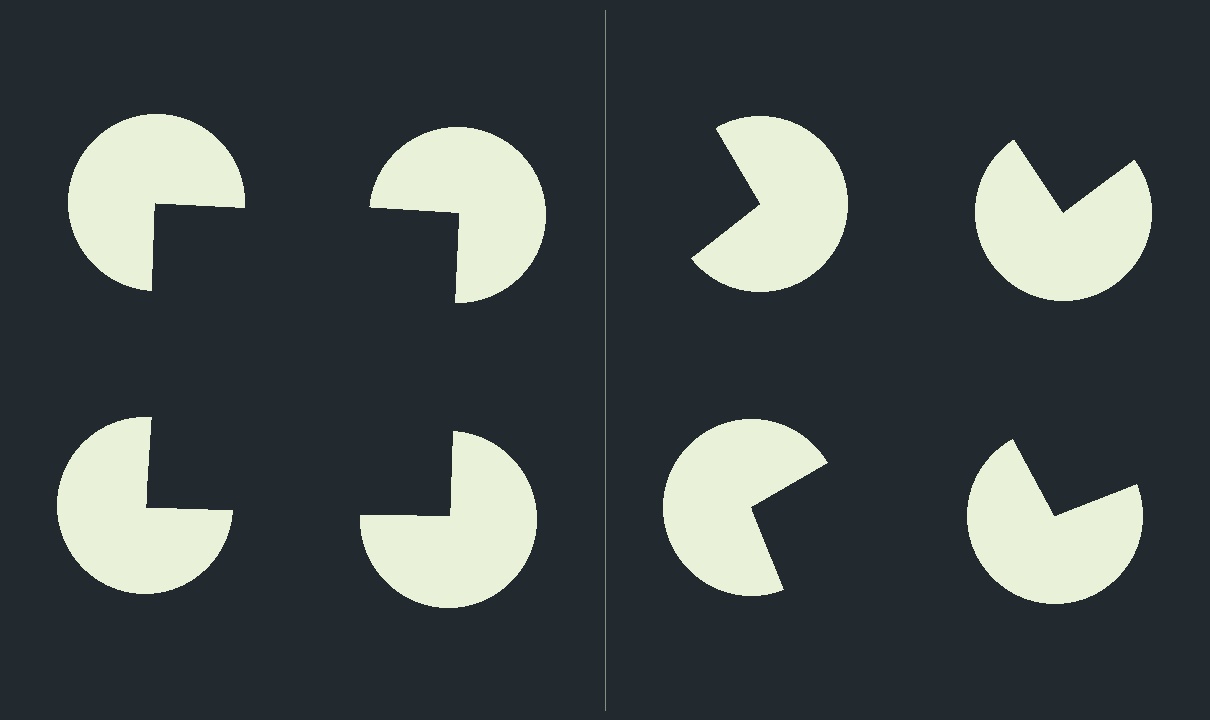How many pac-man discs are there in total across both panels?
8 — 4 on each side.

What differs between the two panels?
The pac-man discs are positioned identically on both sides; only the wedge orientations differ. On the left they align to a square; on the right they are misaligned.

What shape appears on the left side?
An illusory square.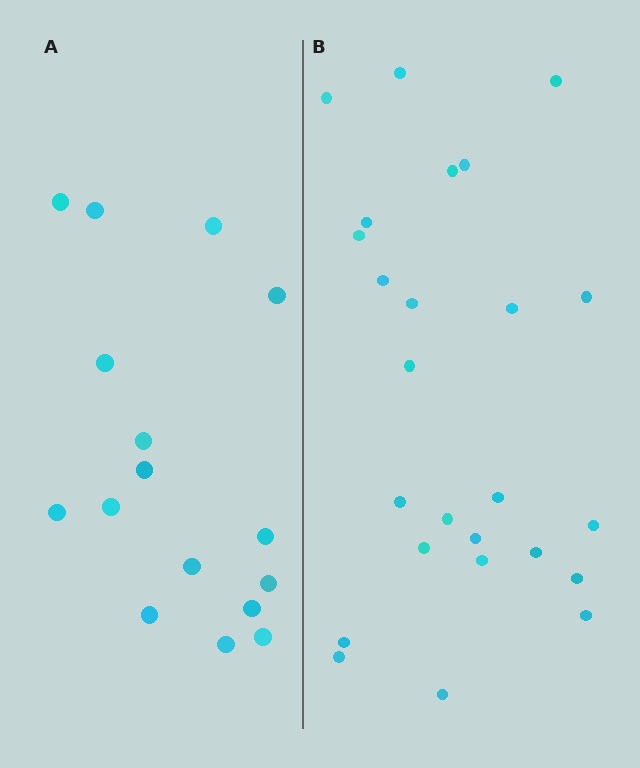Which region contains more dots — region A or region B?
Region B (the right region) has more dots.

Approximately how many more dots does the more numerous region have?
Region B has roughly 8 or so more dots than region A.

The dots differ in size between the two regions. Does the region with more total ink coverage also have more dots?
No. Region A has more total ink coverage because its dots are larger, but region B actually contains more individual dots. Total area can be misleading — the number of items is what matters here.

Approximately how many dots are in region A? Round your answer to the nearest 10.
About 20 dots. (The exact count is 16, which rounds to 20.)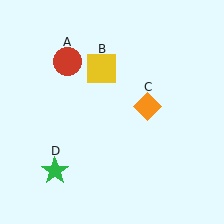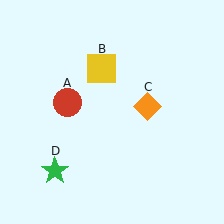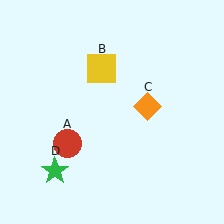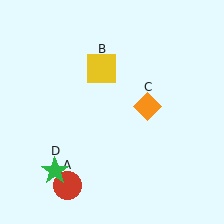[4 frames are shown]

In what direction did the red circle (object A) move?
The red circle (object A) moved down.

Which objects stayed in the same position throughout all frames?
Yellow square (object B) and orange diamond (object C) and green star (object D) remained stationary.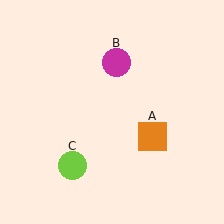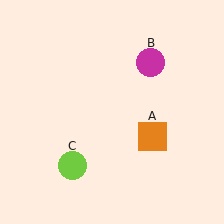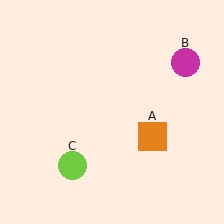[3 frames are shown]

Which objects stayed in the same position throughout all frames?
Orange square (object A) and lime circle (object C) remained stationary.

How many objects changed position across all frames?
1 object changed position: magenta circle (object B).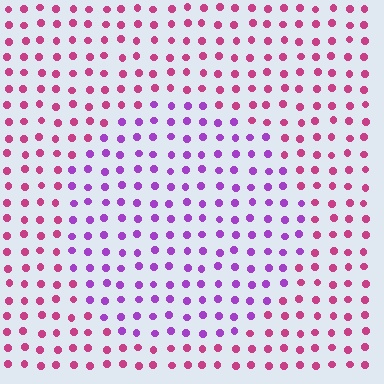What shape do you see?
I see a circle.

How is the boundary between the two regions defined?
The boundary is defined purely by a slight shift in hue (about 44 degrees). Spacing, size, and orientation are identical on both sides.